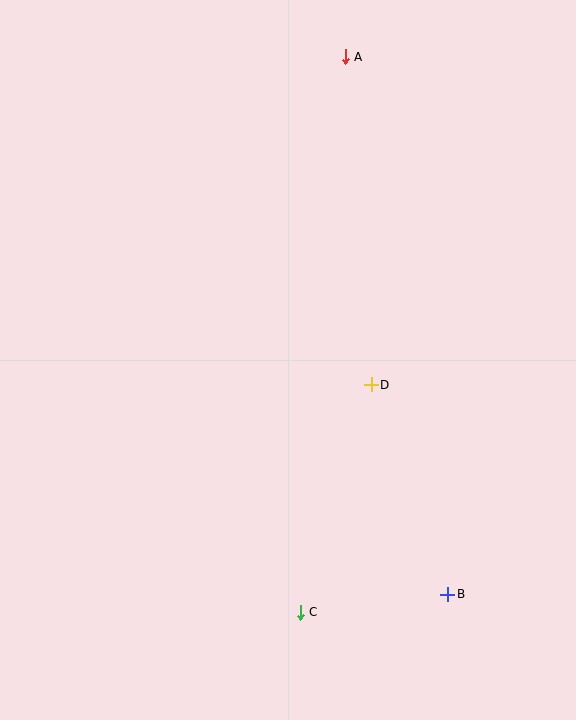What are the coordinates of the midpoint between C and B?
The midpoint between C and B is at (374, 603).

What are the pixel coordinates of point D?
Point D is at (371, 385).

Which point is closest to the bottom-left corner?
Point C is closest to the bottom-left corner.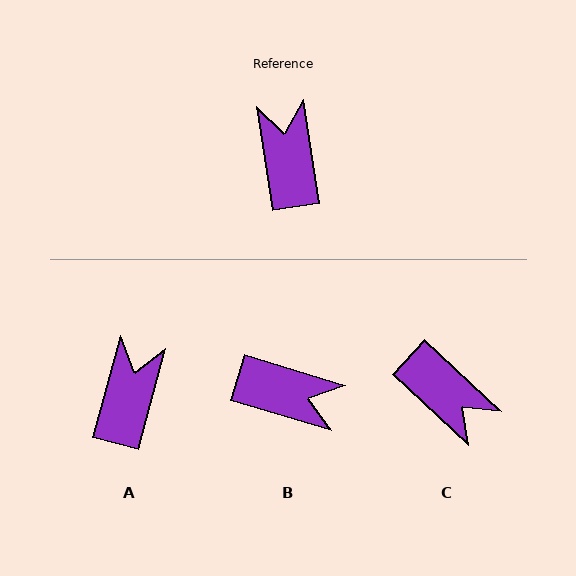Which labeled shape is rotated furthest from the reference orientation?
C, about 142 degrees away.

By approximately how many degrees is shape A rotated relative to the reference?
Approximately 24 degrees clockwise.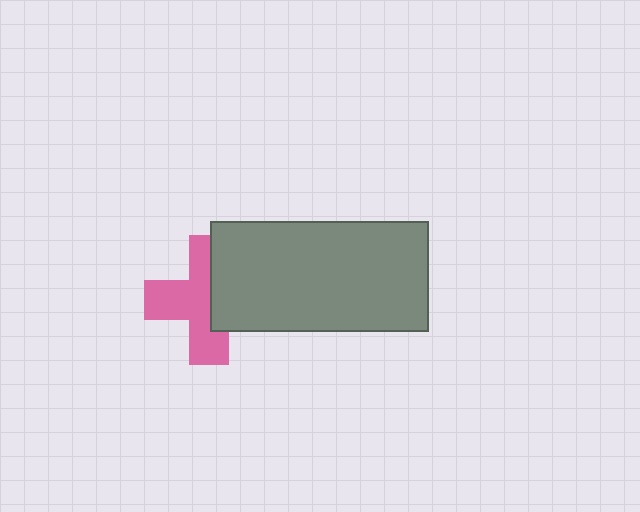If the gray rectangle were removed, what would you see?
You would see the complete pink cross.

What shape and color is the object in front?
The object in front is a gray rectangle.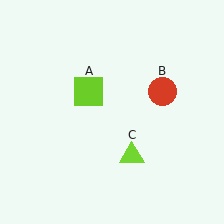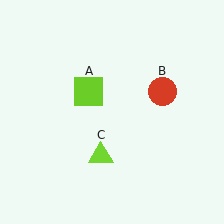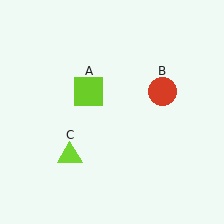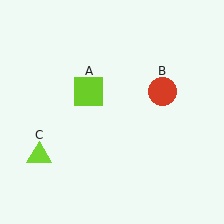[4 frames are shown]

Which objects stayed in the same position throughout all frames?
Lime square (object A) and red circle (object B) remained stationary.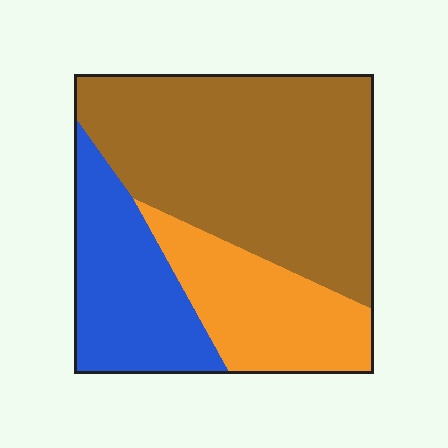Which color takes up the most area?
Brown, at roughly 55%.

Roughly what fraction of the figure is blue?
Blue covers 24% of the figure.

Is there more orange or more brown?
Brown.